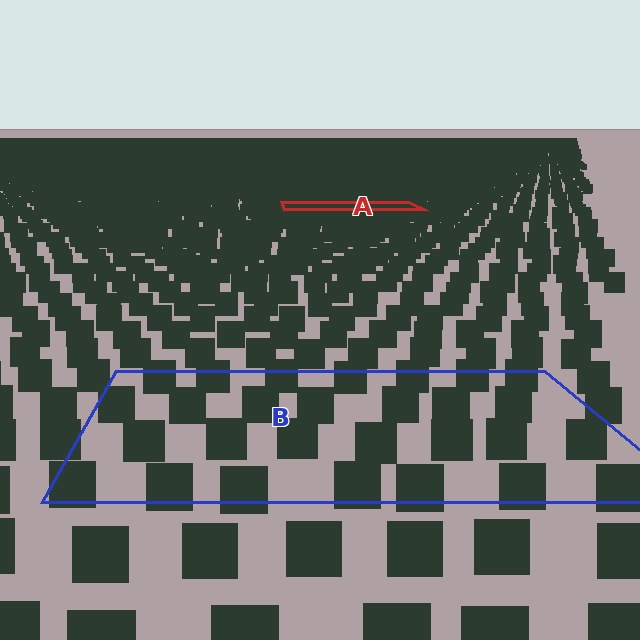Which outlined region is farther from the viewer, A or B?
Region A is farther from the viewer — the texture elements inside it appear smaller and more densely packed.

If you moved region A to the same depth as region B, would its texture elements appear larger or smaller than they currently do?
They would appear larger. At a closer depth, the same texture elements are projected at a bigger on-screen size.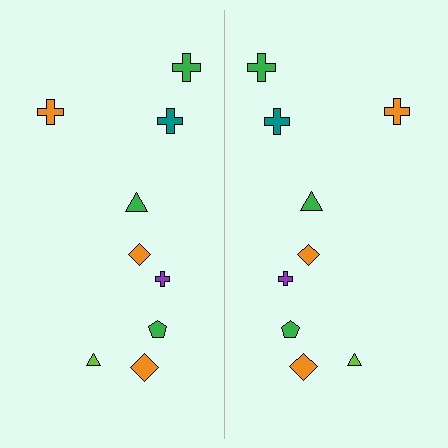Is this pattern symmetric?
Yes, this pattern has bilateral (reflection) symmetry.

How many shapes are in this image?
There are 18 shapes in this image.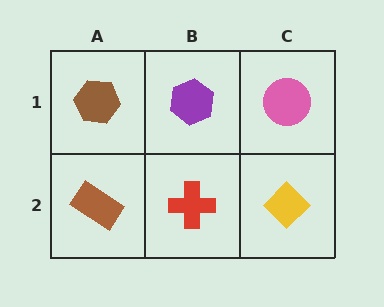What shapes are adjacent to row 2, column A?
A brown hexagon (row 1, column A), a red cross (row 2, column B).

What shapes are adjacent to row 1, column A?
A brown rectangle (row 2, column A), a purple hexagon (row 1, column B).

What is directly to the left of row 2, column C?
A red cross.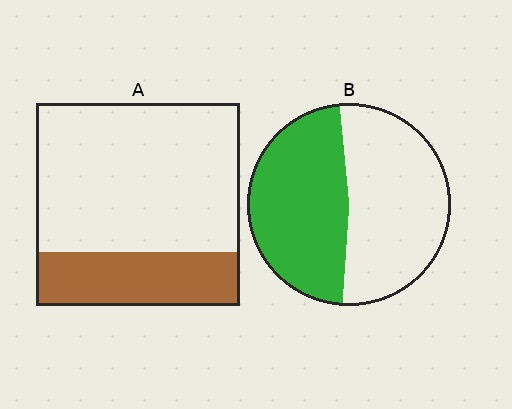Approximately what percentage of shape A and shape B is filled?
A is approximately 25% and B is approximately 50%.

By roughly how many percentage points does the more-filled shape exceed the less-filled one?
By roughly 20 percentage points (B over A).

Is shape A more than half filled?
No.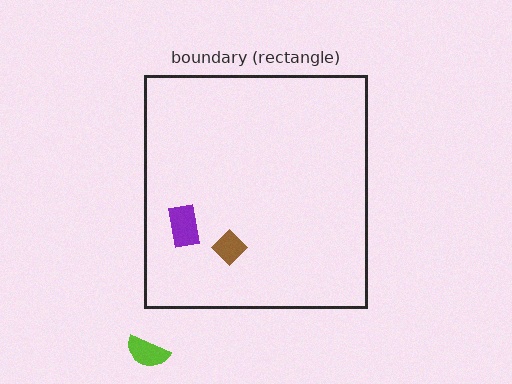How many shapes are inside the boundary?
2 inside, 1 outside.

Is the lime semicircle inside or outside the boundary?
Outside.